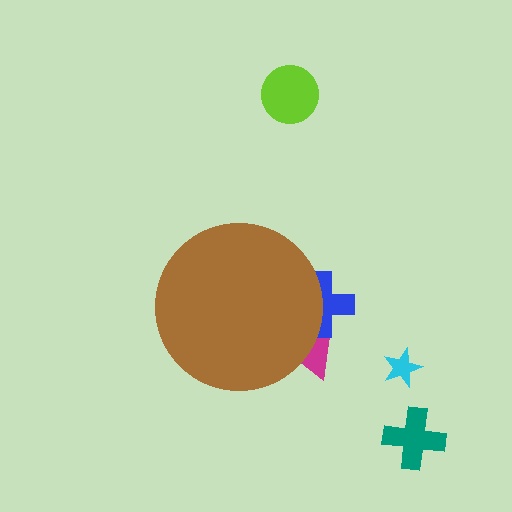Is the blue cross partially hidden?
Yes, the blue cross is partially hidden behind the brown circle.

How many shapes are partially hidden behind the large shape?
2 shapes are partially hidden.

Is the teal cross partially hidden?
No, the teal cross is fully visible.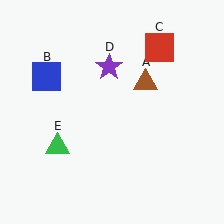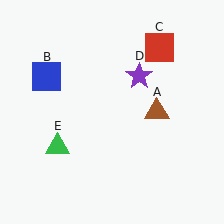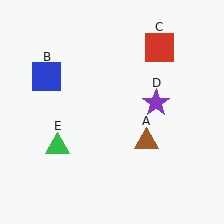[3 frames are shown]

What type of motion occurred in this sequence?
The brown triangle (object A), purple star (object D) rotated clockwise around the center of the scene.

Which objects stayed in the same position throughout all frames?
Blue square (object B) and red square (object C) and green triangle (object E) remained stationary.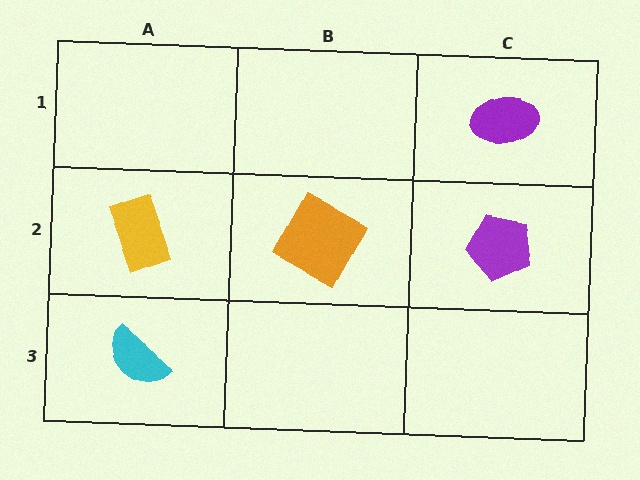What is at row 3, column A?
A cyan semicircle.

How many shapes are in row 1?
1 shape.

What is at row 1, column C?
A purple ellipse.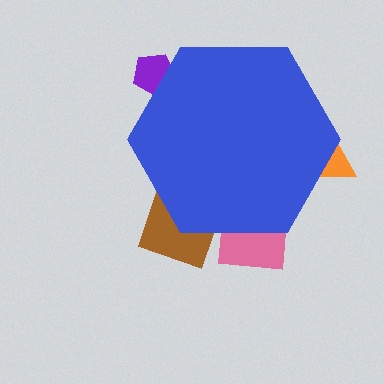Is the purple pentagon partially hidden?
Yes, the purple pentagon is partially hidden behind the blue hexagon.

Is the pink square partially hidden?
Yes, the pink square is partially hidden behind the blue hexagon.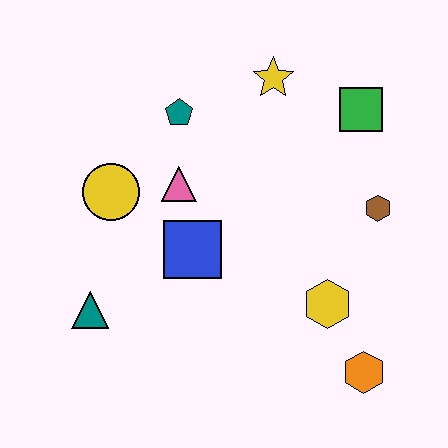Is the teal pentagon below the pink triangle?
No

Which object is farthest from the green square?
The teal triangle is farthest from the green square.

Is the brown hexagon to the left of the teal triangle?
No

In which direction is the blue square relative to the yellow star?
The blue square is below the yellow star.